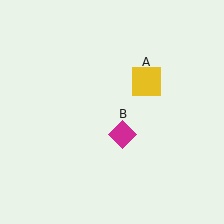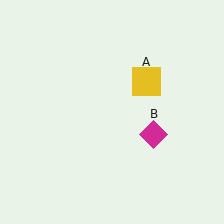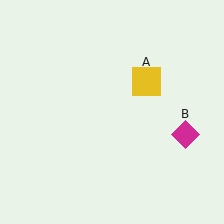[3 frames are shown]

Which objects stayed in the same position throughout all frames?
Yellow square (object A) remained stationary.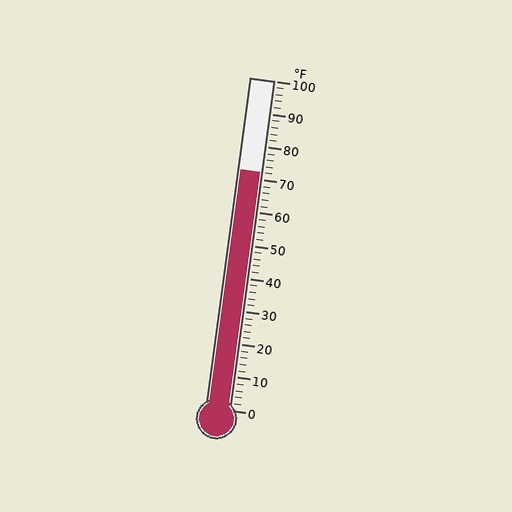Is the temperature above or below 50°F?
The temperature is above 50°F.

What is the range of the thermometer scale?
The thermometer scale ranges from 0°F to 100°F.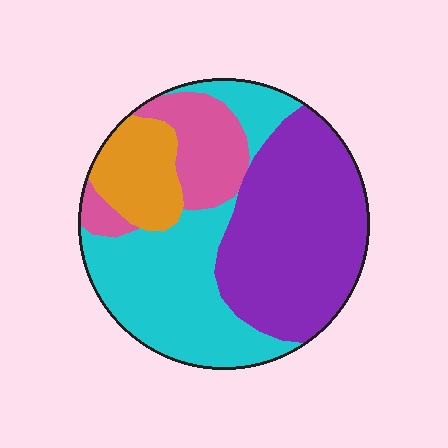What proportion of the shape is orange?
Orange takes up about one eighth (1/8) of the shape.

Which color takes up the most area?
Purple, at roughly 40%.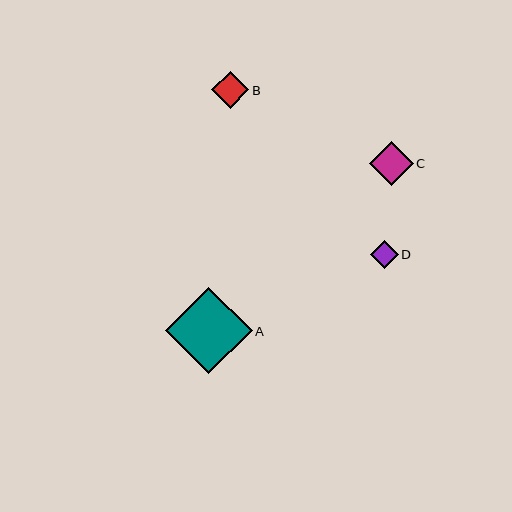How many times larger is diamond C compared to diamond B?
Diamond C is approximately 1.2 times the size of diamond B.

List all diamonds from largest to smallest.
From largest to smallest: A, C, B, D.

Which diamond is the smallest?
Diamond D is the smallest with a size of approximately 28 pixels.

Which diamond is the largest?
Diamond A is the largest with a size of approximately 87 pixels.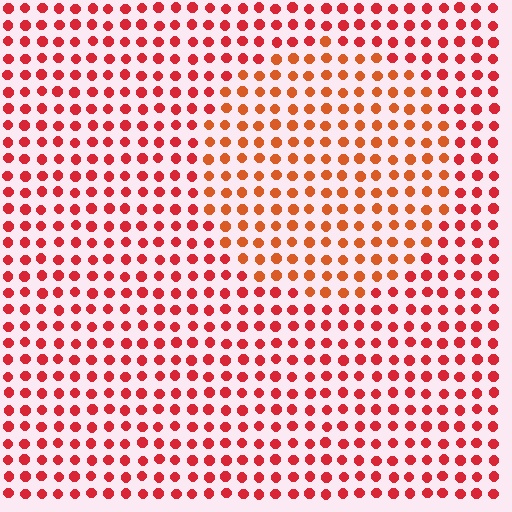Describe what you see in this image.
The image is filled with small red elements in a uniform arrangement. A circle-shaped region is visible where the elements are tinted to a slightly different hue, forming a subtle color boundary.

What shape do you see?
I see a circle.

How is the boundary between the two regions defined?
The boundary is defined purely by a slight shift in hue (about 24 degrees). Spacing, size, and orientation are identical on both sides.